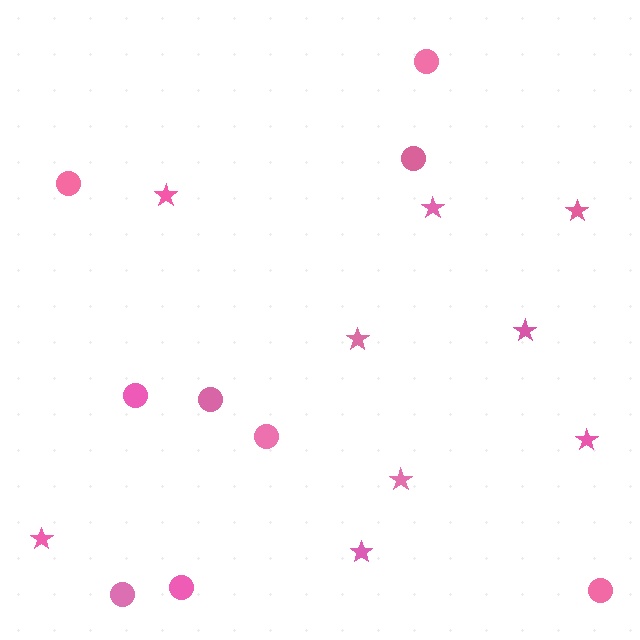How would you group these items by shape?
There are 2 groups: one group of circles (9) and one group of stars (9).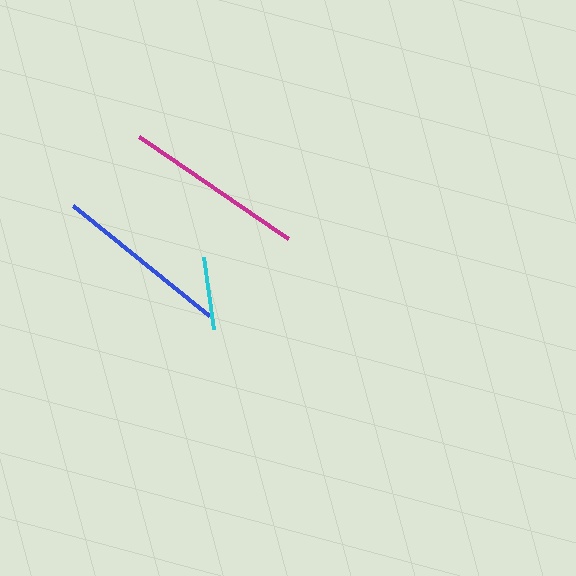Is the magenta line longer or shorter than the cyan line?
The magenta line is longer than the cyan line.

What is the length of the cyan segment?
The cyan segment is approximately 73 pixels long.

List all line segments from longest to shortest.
From longest to shortest: magenta, blue, cyan.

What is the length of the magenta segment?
The magenta segment is approximately 181 pixels long.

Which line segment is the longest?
The magenta line is the longest at approximately 181 pixels.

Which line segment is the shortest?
The cyan line is the shortest at approximately 73 pixels.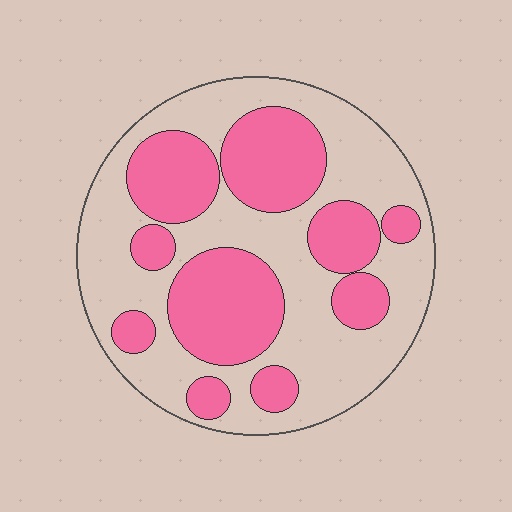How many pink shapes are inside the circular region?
10.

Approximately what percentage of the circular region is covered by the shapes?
Approximately 40%.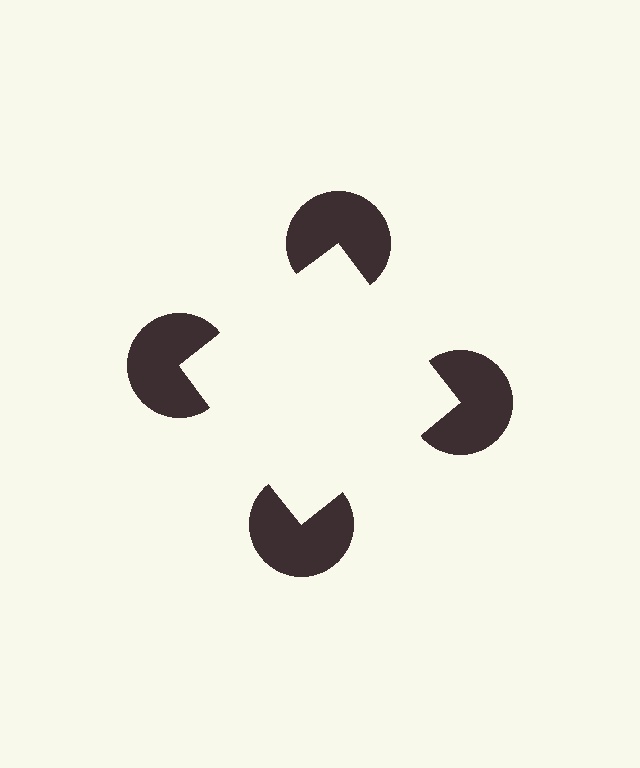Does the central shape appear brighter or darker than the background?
It typically appears slightly brighter than the background, even though no actual brightness change is drawn.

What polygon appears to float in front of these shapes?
An illusory square — its edges are inferred from the aligned wedge cuts in the pac-man discs, not physically drawn.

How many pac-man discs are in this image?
There are 4 — one at each vertex of the illusory square.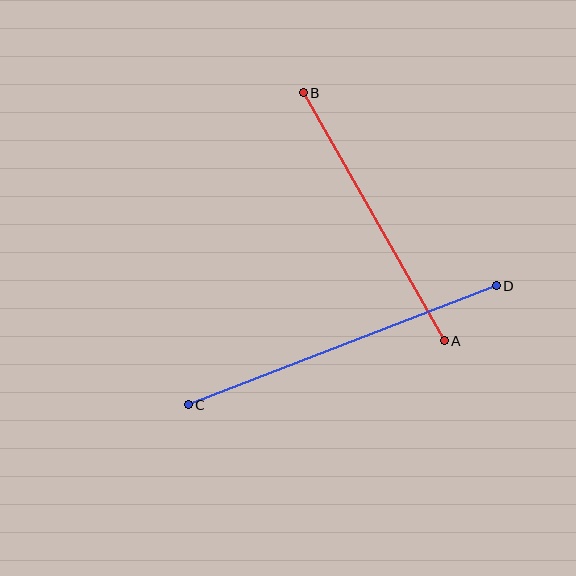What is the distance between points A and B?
The distance is approximately 285 pixels.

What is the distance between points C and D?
The distance is approximately 330 pixels.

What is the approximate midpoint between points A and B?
The midpoint is at approximately (374, 217) pixels.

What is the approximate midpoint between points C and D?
The midpoint is at approximately (342, 345) pixels.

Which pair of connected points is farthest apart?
Points C and D are farthest apart.